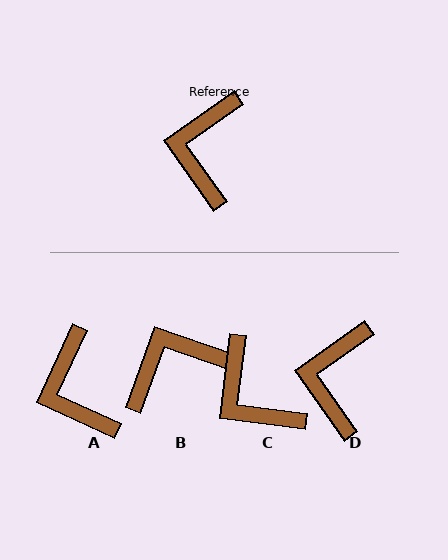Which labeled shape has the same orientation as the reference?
D.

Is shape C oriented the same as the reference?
No, it is off by about 48 degrees.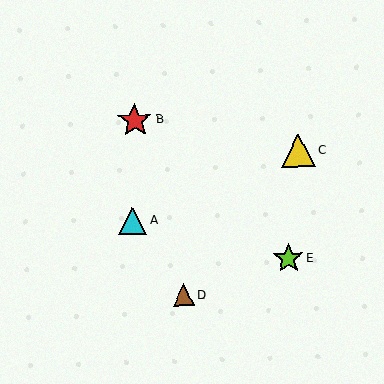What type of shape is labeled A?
Shape A is a cyan triangle.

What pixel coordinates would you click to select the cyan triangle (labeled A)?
Click at (133, 221) to select the cyan triangle A.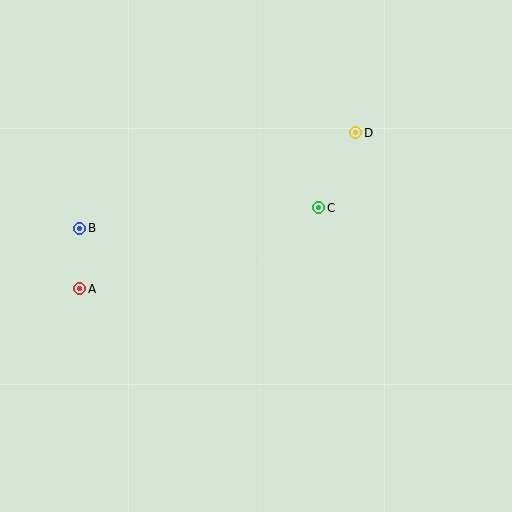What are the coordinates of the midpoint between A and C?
The midpoint between A and C is at (199, 248).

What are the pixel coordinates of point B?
Point B is at (80, 228).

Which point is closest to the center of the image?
Point C at (319, 208) is closest to the center.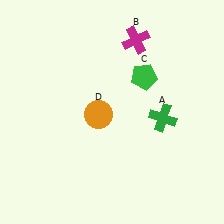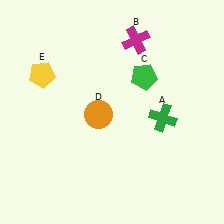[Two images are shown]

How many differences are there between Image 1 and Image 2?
There is 1 difference between the two images.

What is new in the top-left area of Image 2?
A yellow pentagon (E) was added in the top-left area of Image 2.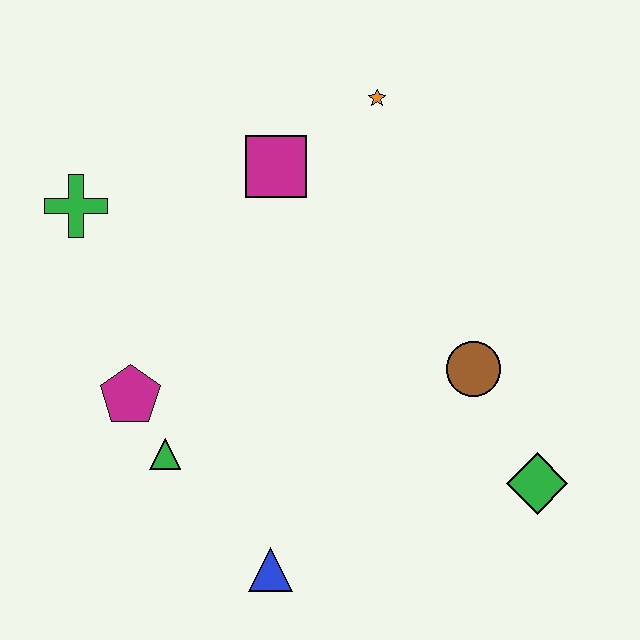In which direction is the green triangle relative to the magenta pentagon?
The green triangle is below the magenta pentagon.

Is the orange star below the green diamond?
No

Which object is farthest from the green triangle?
The orange star is farthest from the green triangle.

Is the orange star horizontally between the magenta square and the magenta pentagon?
No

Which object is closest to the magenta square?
The orange star is closest to the magenta square.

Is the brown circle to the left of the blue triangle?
No